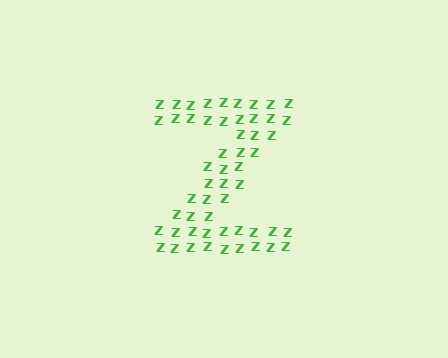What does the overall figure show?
The overall figure shows the letter Z.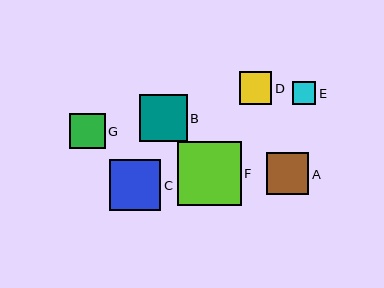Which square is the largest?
Square F is the largest with a size of approximately 63 pixels.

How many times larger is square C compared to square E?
Square C is approximately 2.2 times the size of square E.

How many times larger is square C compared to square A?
Square C is approximately 1.2 times the size of square A.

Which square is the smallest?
Square E is the smallest with a size of approximately 23 pixels.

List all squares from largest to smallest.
From largest to smallest: F, C, B, A, G, D, E.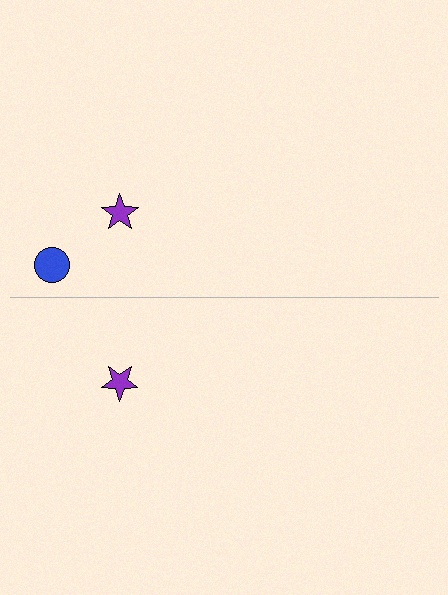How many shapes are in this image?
There are 3 shapes in this image.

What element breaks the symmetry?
A blue circle is missing from the bottom side.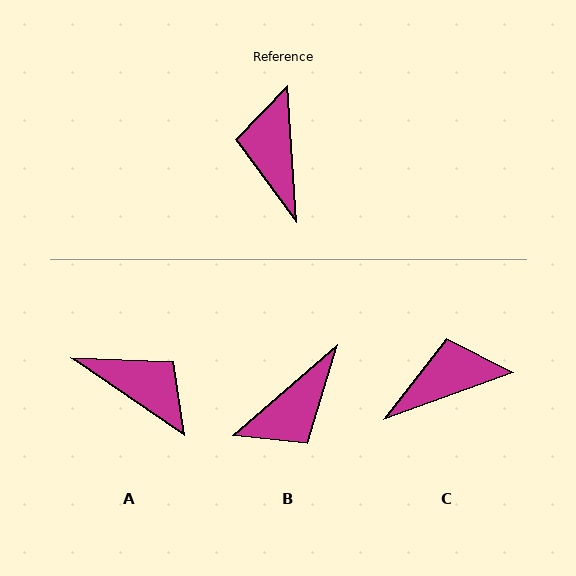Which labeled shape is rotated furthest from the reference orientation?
A, about 128 degrees away.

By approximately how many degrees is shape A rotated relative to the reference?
Approximately 128 degrees clockwise.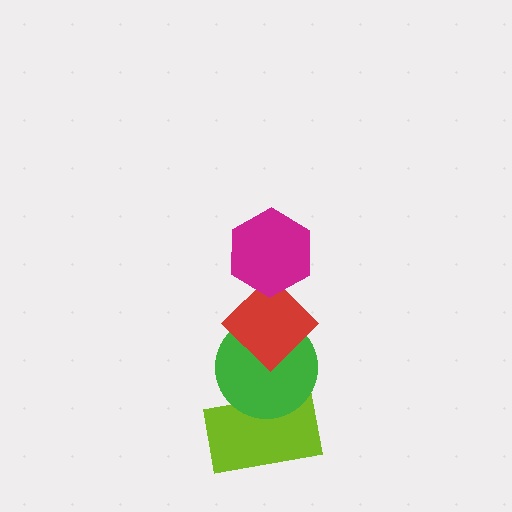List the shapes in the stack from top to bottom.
From top to bottom: the magenta hexagon, the red diamond, the green circle, the lime rectangle.